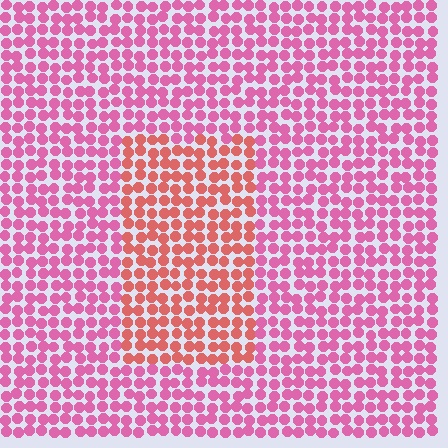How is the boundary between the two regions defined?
The boundary is defined purely by a slight shift in hue (about 36 degrees). Spacing, size, and orientation are identical on both sides.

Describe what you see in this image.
The image is filled with small pink elements in a uniform arrangement. A rectangle-shaped region is visible where the elements are tinted to a slightly different hue, forming a subtle color boundary.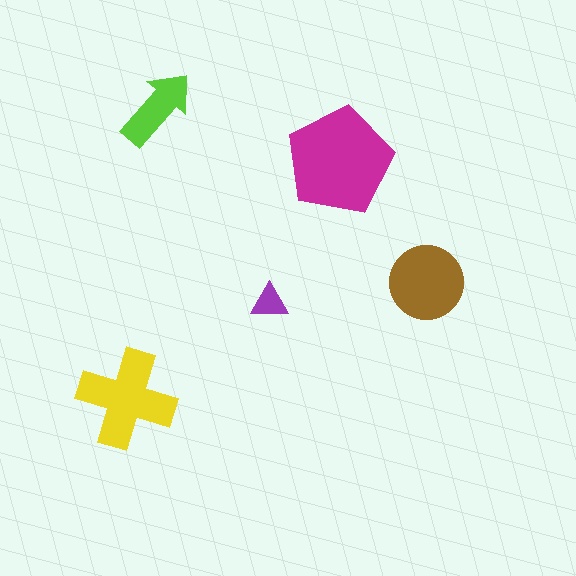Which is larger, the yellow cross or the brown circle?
The yellow cross.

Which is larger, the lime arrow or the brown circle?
The brown circle.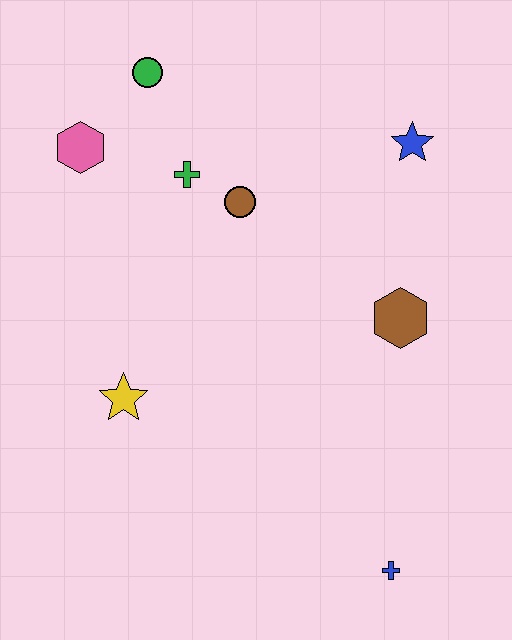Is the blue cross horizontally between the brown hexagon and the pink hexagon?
Yes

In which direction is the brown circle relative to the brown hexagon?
The brown circle is to the left of the brown hexagon.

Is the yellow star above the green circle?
No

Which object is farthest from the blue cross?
The green circle is farthest from the blue cross.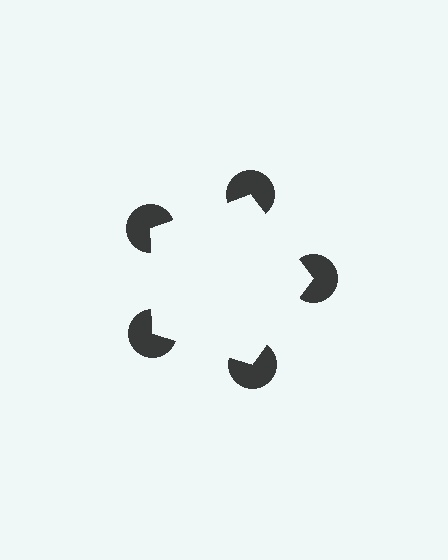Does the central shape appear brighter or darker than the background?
It typically appears slightly brighter than the background, even though no actual brightness change is drawn.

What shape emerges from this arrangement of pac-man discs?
An illusory pentagon — its edges are inferred from the aligned wedge cuts in the pac-man discs, not physically drawn.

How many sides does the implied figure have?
5 sides.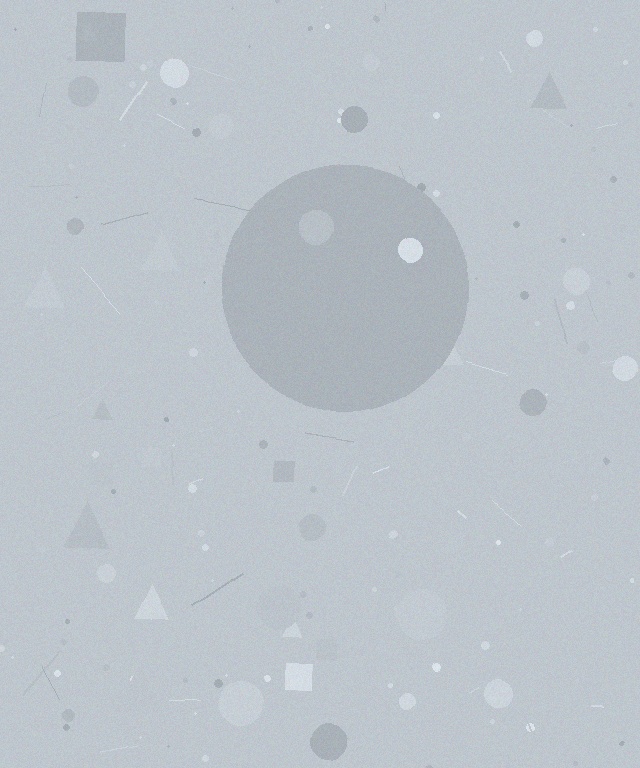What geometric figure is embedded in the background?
A circle is embedded in the background.